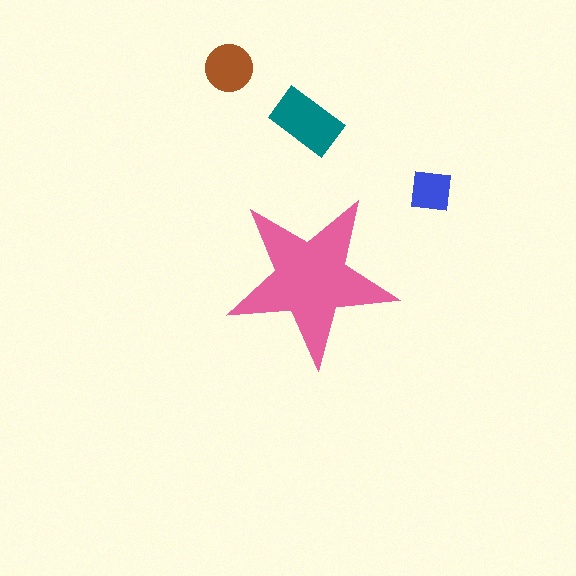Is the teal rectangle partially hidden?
No, the teal rectangle is fully visible.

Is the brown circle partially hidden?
No, the brown circle is fully visible.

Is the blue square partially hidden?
No, the blue square is fully visible.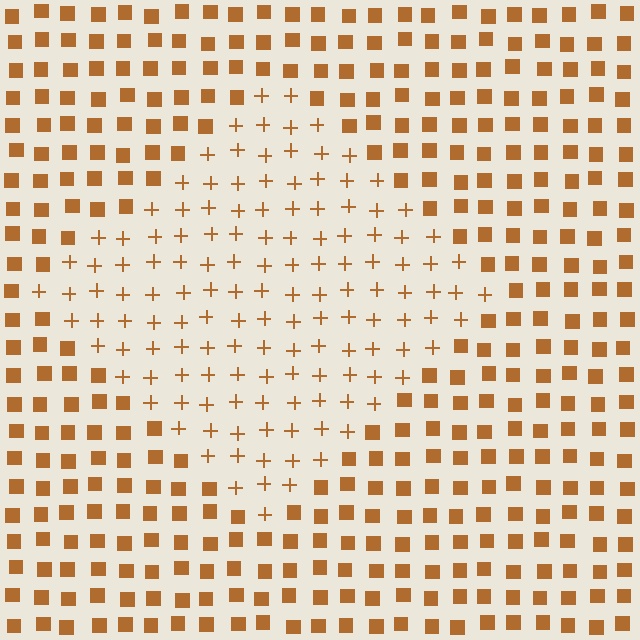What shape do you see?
I see a diamond.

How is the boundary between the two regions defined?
The boundary is defined by a change in element shape: plus signs inside vs. squares outside. All elements share the same color and spacing.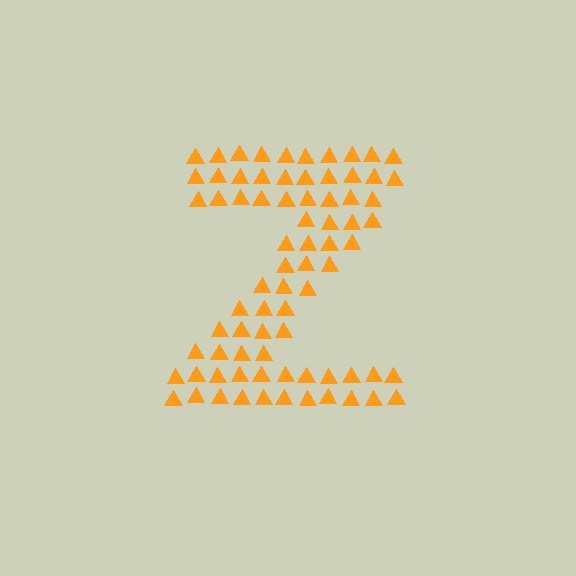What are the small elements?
The small elements are triangles.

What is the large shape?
The large shape is the letter Z.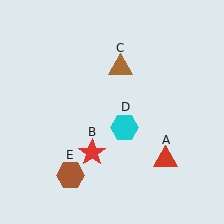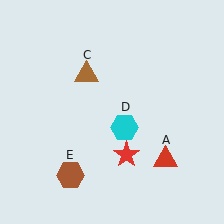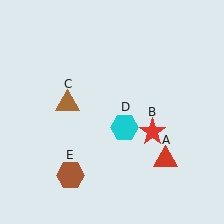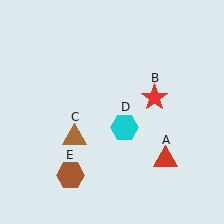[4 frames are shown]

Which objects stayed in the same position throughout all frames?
Red triangle (object A) and cyan hexagon (object D) and brown hexagon (object E) remained stationary.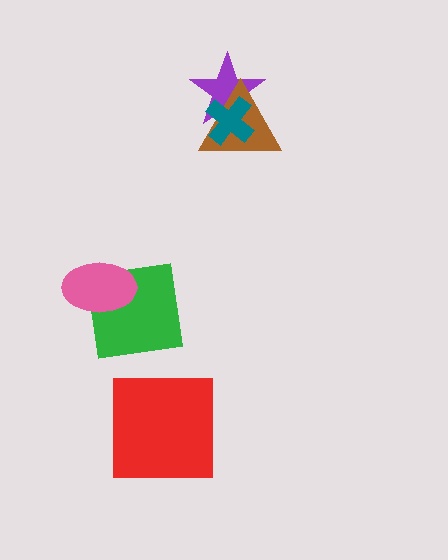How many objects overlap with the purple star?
2 objects overlap with the purple star.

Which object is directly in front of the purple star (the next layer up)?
The brown triangle is directly in front of the purple star.